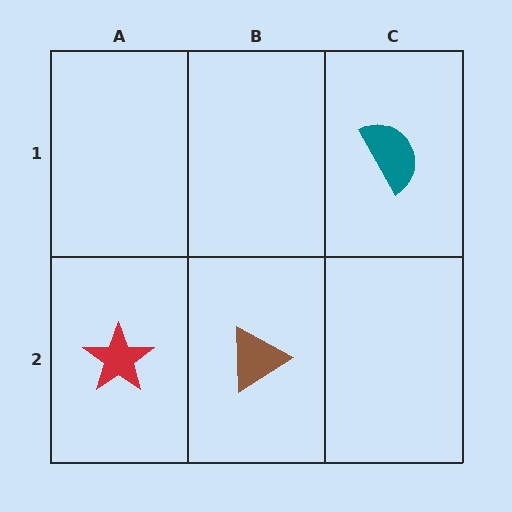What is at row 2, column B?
A brown triangle.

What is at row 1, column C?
A teal semicircle.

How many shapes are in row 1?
1 shape.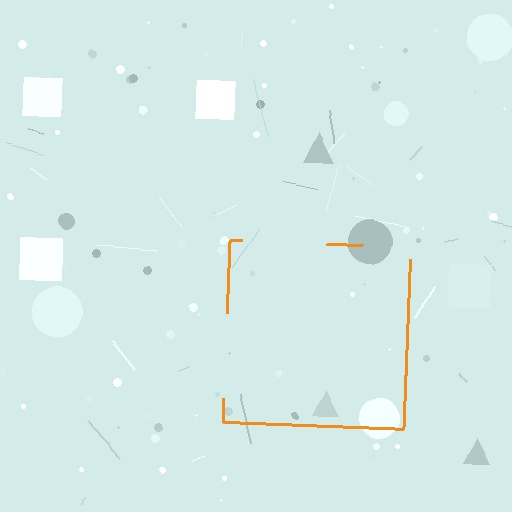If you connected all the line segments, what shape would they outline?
They would outline a square.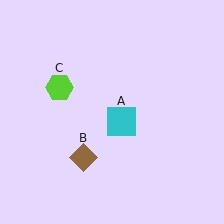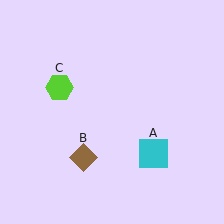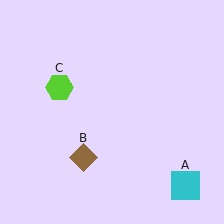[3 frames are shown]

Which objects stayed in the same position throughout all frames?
Brown diamond (object B) and lime hexagon (object C) remained stationary.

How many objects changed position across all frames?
1 object changed position: cyan square (object A).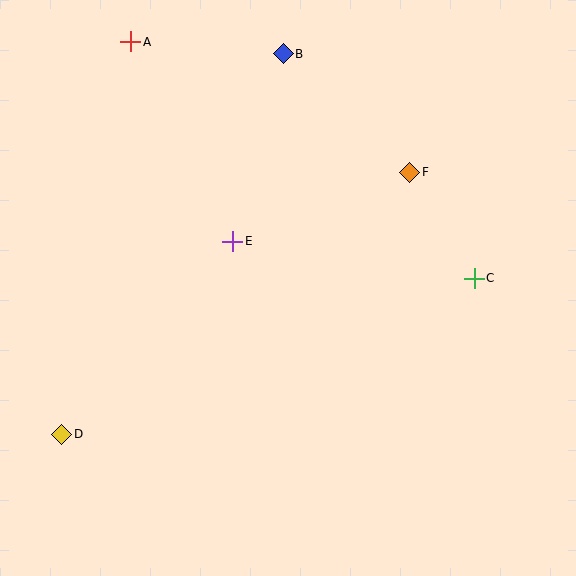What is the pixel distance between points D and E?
The distance between D and E is 258 pixels.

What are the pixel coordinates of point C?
Point C is at (474, 278).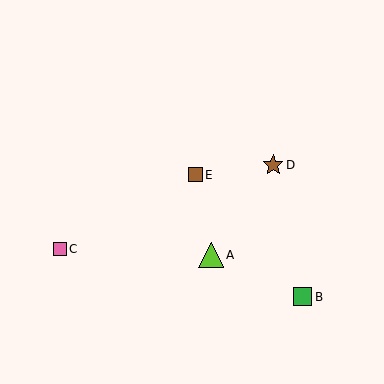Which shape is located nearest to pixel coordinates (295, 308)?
The green square (labeled B) at (303, 297) is nearest to that location.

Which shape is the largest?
The lime triangle (labeled A) is the largest.